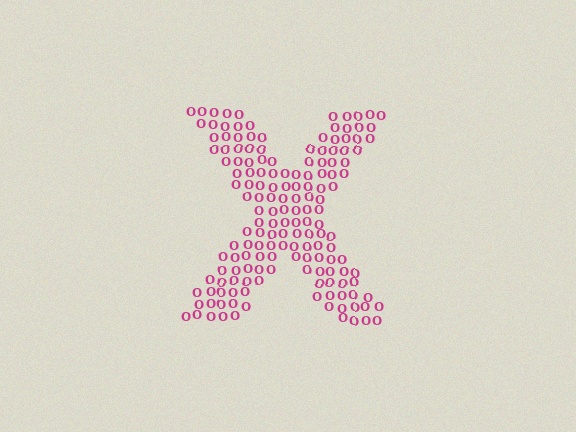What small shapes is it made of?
It is made of small letter O's.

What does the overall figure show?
The overall figure shows the letter X.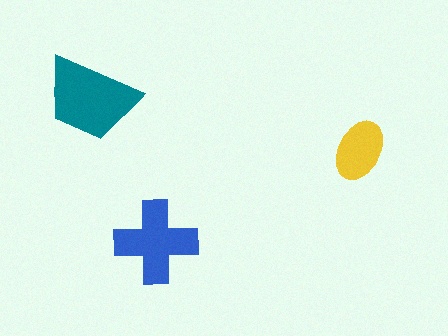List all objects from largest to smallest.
The teal trapezoid, the blue cross, the yellow ellipse.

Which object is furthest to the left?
The teal trapezoid is leftmost.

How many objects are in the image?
There are 3 objects in the image.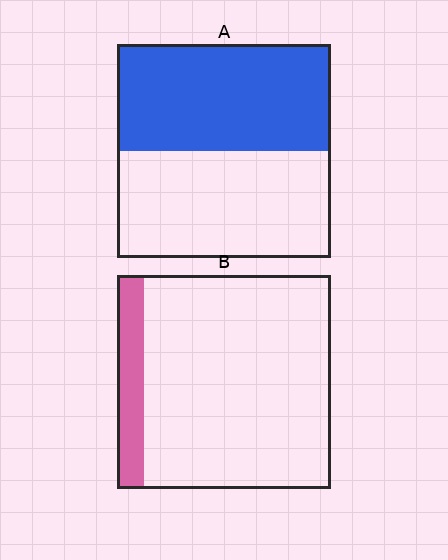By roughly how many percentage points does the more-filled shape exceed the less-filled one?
By roughly 35 percentage points (A over B).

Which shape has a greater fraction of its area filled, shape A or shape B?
Shape A.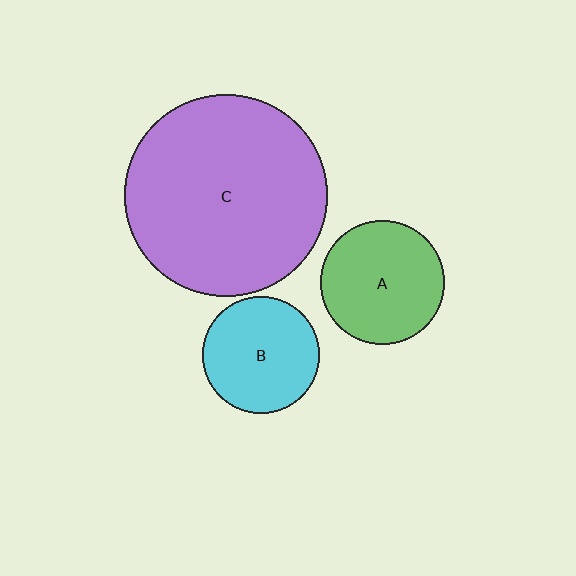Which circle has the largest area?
Circle C (purple).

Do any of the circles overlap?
No, none of the circles overlap.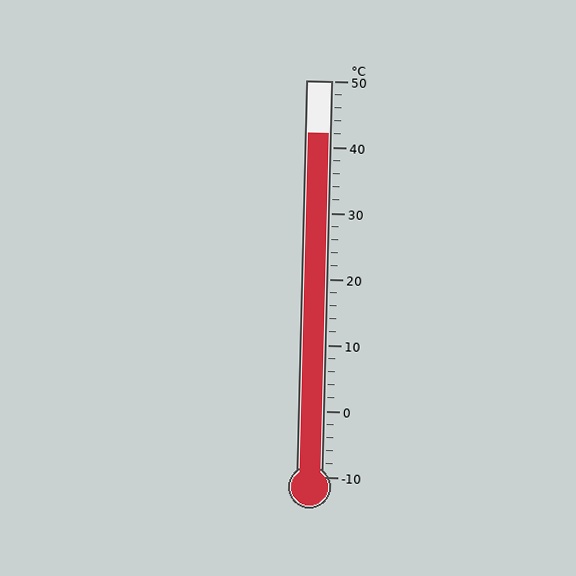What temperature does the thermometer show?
The thermometer shows approximately 42°C.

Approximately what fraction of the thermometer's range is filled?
The thermometer is filled to approximately 85% of its range.